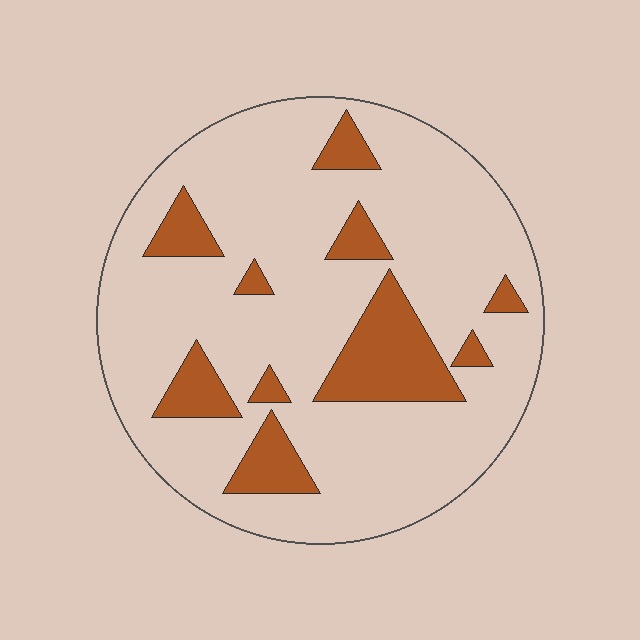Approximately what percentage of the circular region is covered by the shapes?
Approximately 20%.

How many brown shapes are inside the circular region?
10.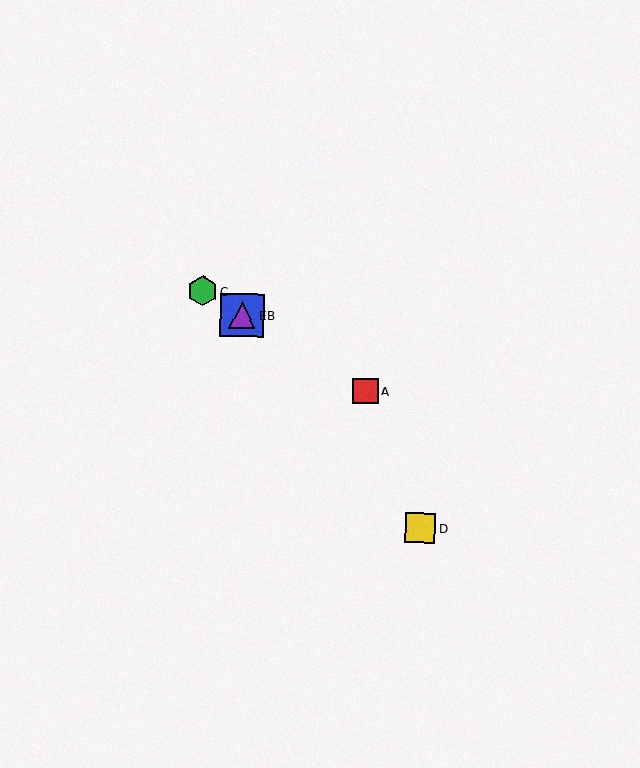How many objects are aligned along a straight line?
4 objects (A, B, C, E) are aligned along a straight line.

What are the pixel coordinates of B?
Object B is at (242, 315).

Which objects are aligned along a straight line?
Objects A, B, C, E are aligned along a straight line.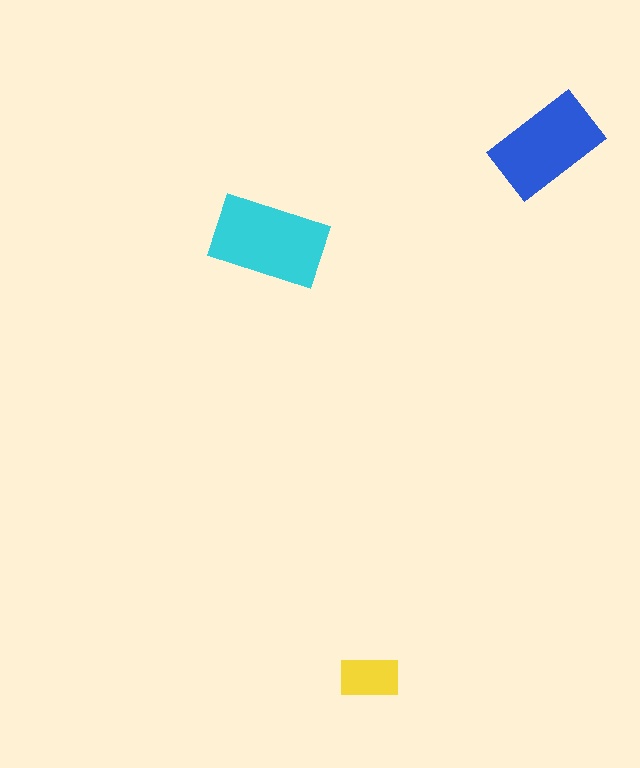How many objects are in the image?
There are 3 objects in the image.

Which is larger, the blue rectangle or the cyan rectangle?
The cyan one.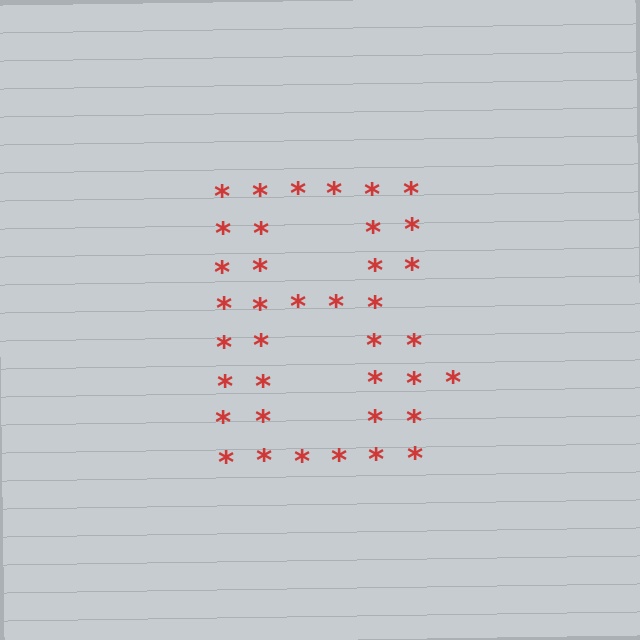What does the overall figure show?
The overall figure shows the letter B.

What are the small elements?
The small elements are asterisks.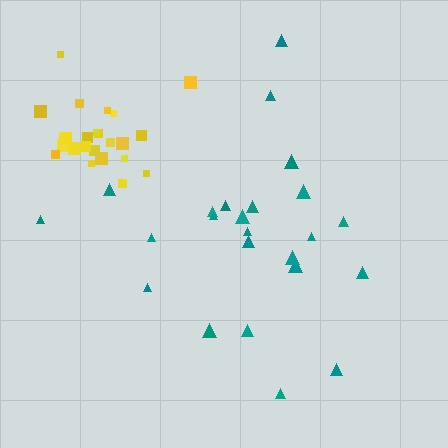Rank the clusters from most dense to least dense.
yellow, teal.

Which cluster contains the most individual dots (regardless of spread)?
Teal (24).